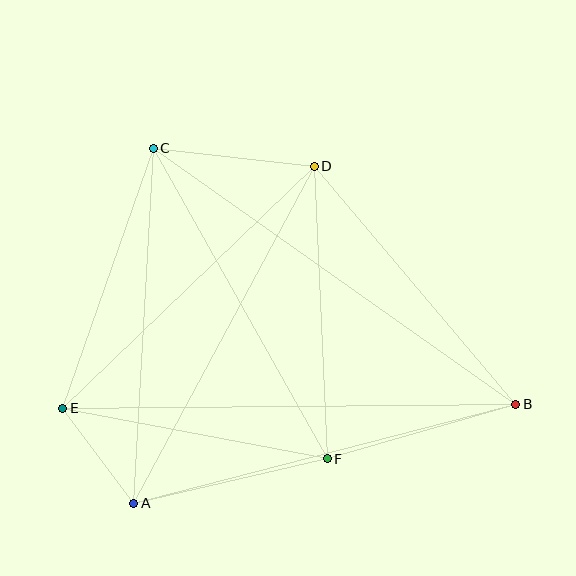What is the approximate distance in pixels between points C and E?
The distance between C and E is approximately 276 pixels.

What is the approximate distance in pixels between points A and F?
The distance between A and F is approximately 198 pixels.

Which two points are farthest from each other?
Points B and E are farthest from each other.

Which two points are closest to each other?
Points A and E are closest to each other.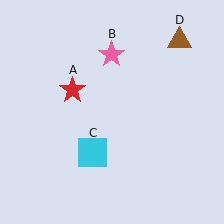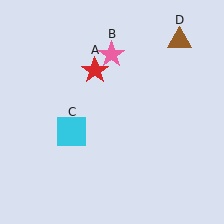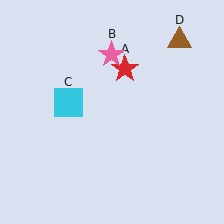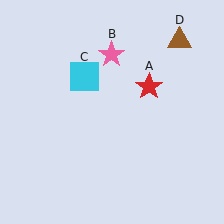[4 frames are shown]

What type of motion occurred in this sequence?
The red star (object A), cyan square (object C) rotated clockwise around the center of the scene.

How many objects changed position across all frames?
2 objects changed position: red star (object A), cyan square (object C).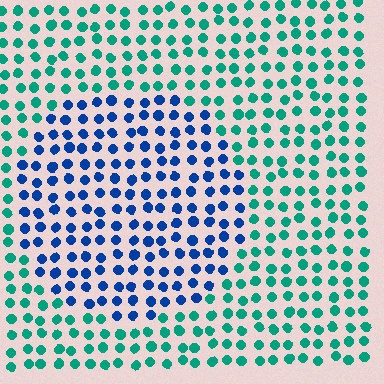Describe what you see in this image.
The image is filled with small teal elements in a uniform arrangement. A circle-shaped region is visible where the elements are tinted to a slightly different hue, forming a subtle color boundary.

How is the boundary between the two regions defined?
The boundary is defined purely by a slight shift in hue (about 52 degrees). Spacing, size, and orientation are identical on both sides.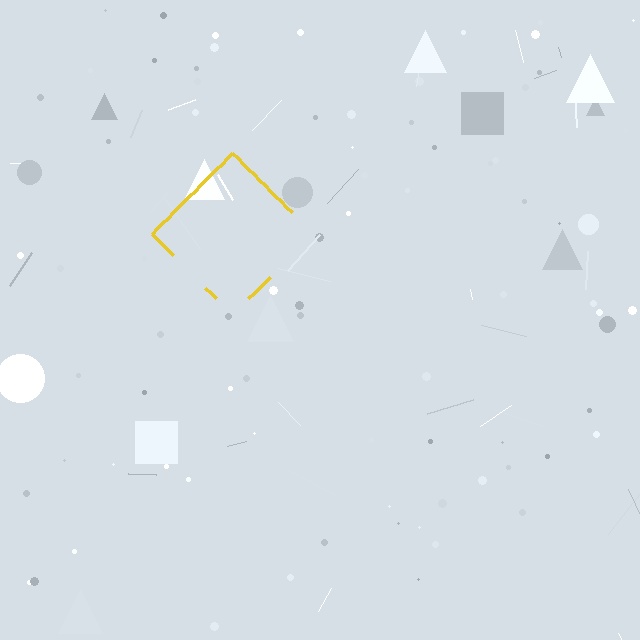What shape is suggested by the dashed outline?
The dashed outline suggests a diamond.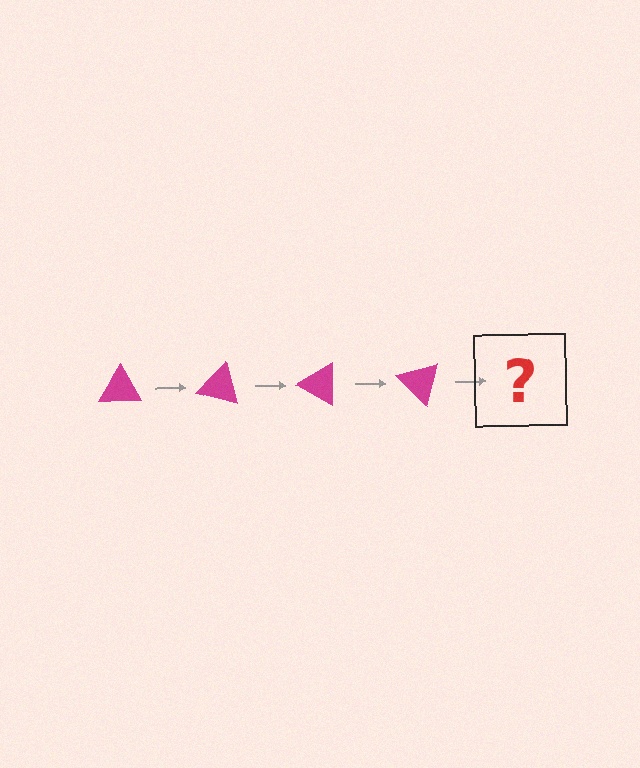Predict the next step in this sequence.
The next step is a magenta triangle rotated 60 degrees.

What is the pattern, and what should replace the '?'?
The pattern is that the triangle rotates 15 degrees each step. The '?' should be a magenta triangle rotated 60 degrees.